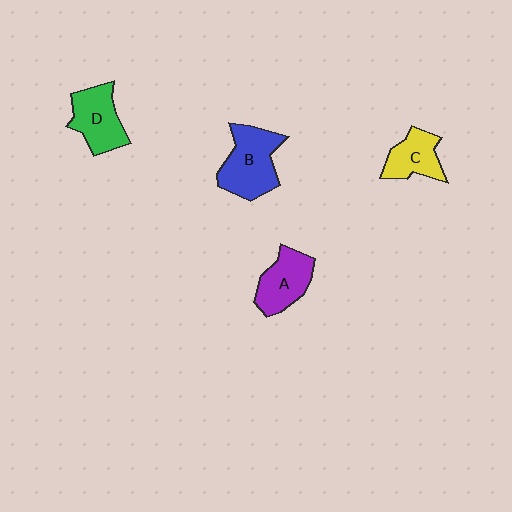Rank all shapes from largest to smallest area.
From largest to smallest: B (blue), D (green), A (purple), C (yellow).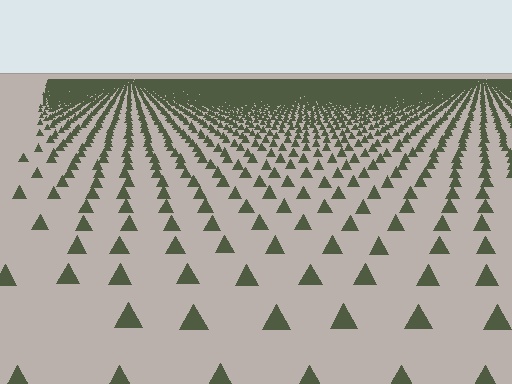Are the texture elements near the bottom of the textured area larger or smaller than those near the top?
Larger. Near the bottom, elements are closer to the viewer and appear at a bigger on-screen size.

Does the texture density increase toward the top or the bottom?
Density increases toward the top.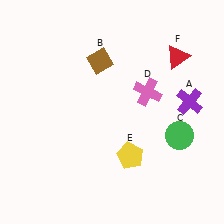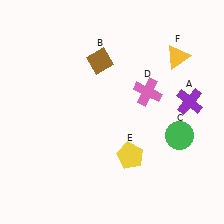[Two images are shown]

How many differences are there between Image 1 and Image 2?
There is 1 difference between the two images.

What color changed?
The triangle (F) changed from red in Image 1 to yellow in Image 2.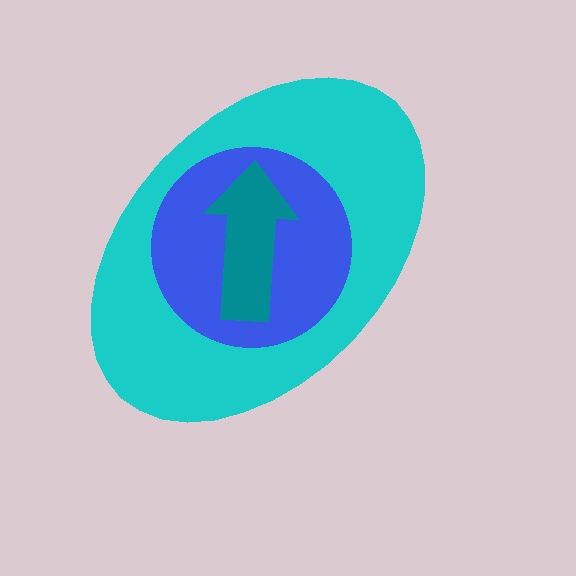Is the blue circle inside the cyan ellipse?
Yes.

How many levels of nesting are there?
3.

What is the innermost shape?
The teal arrow.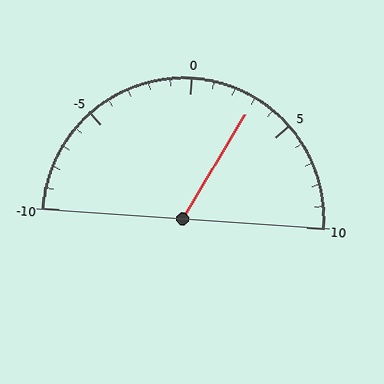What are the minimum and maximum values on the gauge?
The gauge ranges from -10 to 10.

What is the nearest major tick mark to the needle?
The nearest major tick mark is 5.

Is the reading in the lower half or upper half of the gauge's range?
The reading is in the upper half of the range (-10 to 10).